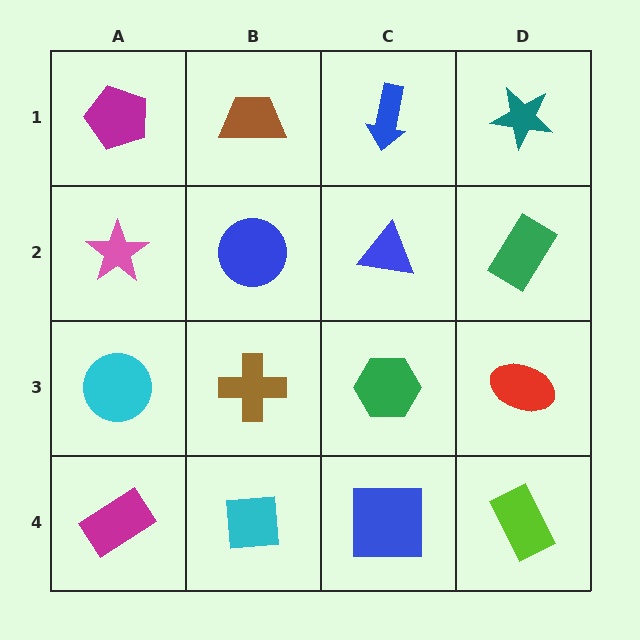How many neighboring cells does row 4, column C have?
3.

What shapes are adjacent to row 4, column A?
A cyan circle (row 3, column A), a cyan square (row 4, column B).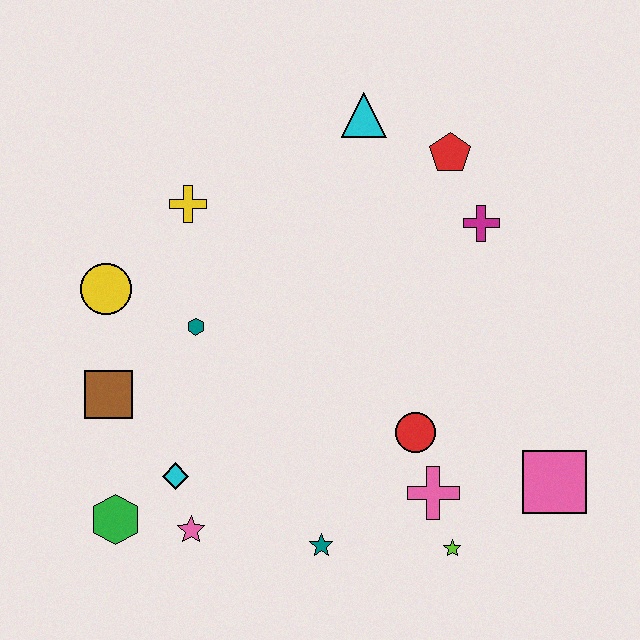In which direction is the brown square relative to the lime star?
The brown square is to the left of the lime star.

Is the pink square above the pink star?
Yes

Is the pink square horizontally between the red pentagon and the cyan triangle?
No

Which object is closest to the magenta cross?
The red pentagon is closest to the magenta cross.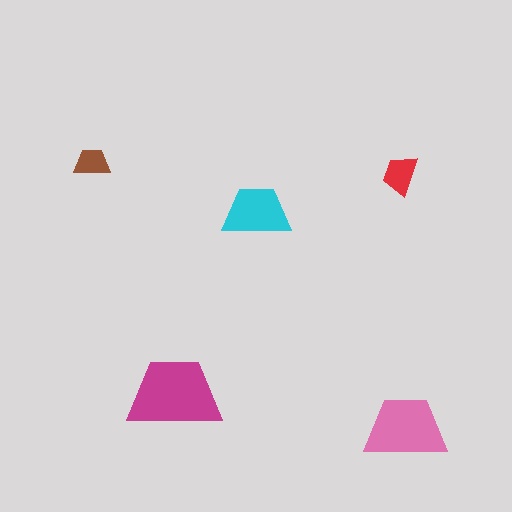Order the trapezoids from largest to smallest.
the magenta one, the pink one, the cyan one, the red one, the brown one.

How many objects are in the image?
There are 5 objects in the image.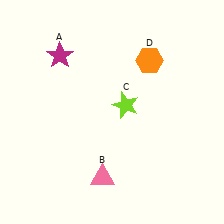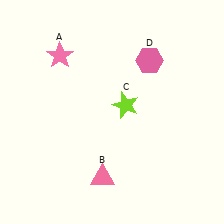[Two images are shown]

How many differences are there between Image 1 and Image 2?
There are 2 differences between the two images.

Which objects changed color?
A changed from magenta to pink. D changed from orange to pink.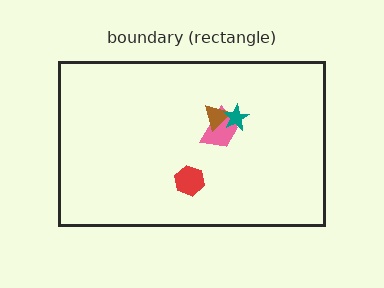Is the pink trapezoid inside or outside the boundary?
Inside.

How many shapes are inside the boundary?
4 inside, 0 outside.